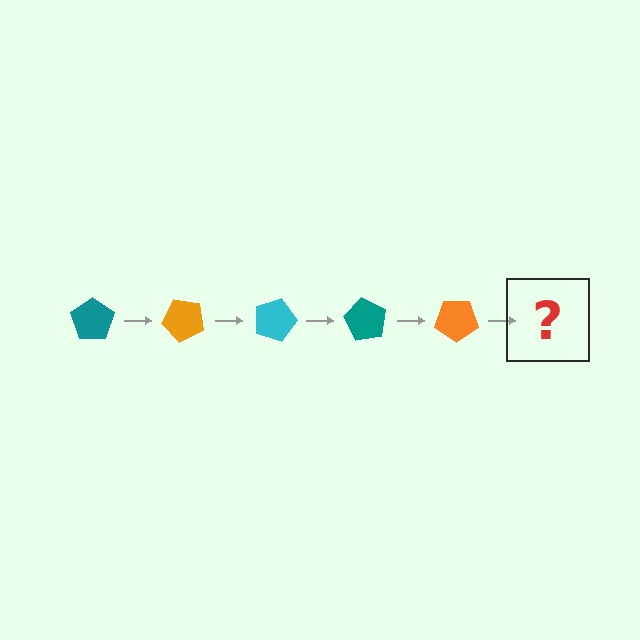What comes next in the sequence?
The next element should be a cyan pentagon, rotated 225 degrees from the start.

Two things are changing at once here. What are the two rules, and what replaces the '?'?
The two rules are that it rotates 45 degrees each step and the color cycles through teal, orange, and cyan. The '?' should be a cyan pentagon, rotated 225 degrees from the start.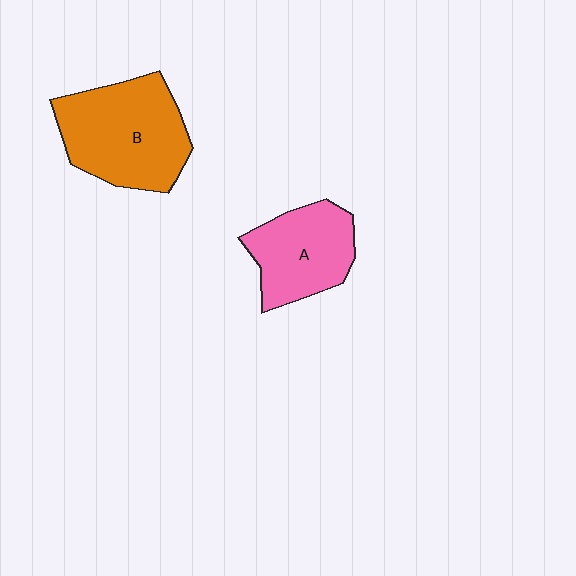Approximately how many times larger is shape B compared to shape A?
Approximately 1.4 times.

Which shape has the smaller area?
Shape A (pink).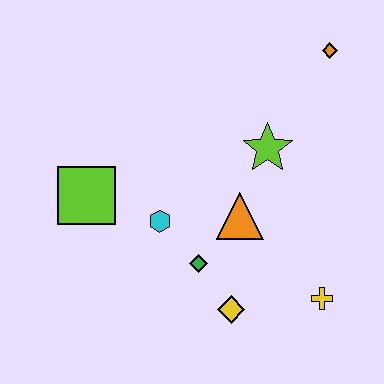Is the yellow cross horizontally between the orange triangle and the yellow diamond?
No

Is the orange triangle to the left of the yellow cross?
Yes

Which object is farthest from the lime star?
The lime square is farthest from the lime star.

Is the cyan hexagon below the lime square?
Yes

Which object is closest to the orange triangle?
The green diamond is closest to the orange triangle.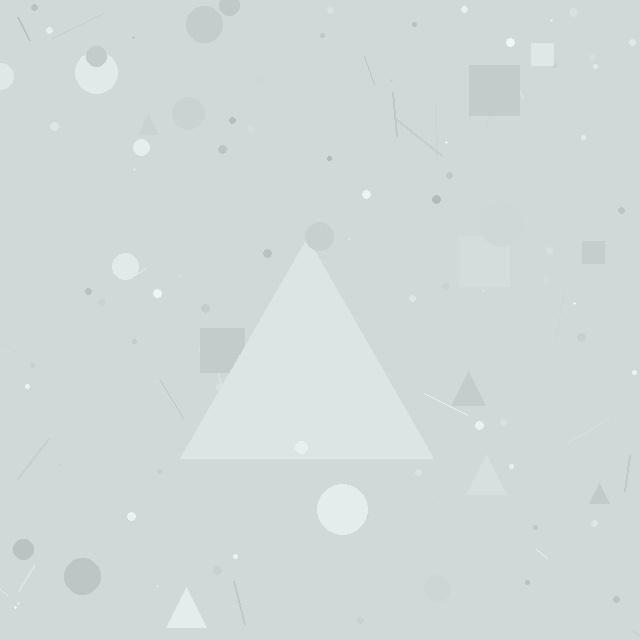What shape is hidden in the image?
A triangle is hidden in the image.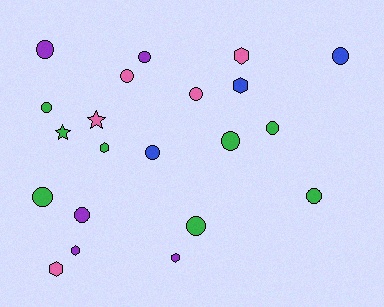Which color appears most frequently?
Green, with 8 objects.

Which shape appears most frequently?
Circle, with 13 objects.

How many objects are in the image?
There are 21 objects.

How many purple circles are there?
There are 3 purple circles.